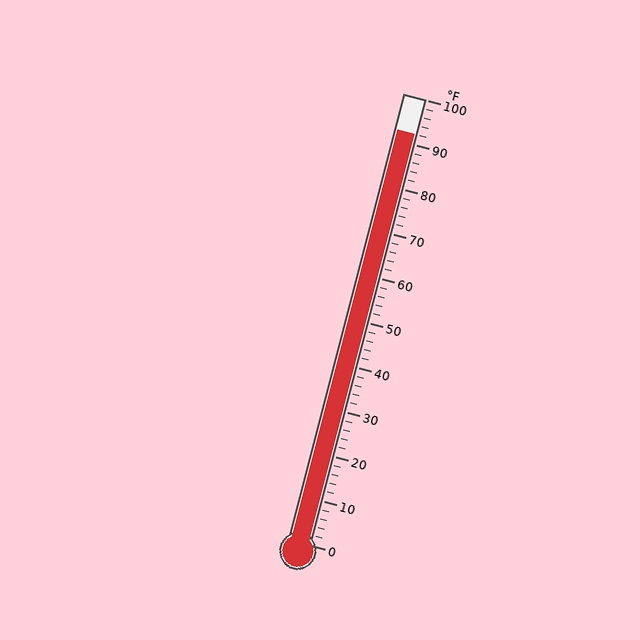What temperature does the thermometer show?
The thermometer shows approximately 92°F.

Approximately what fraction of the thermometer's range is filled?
The thermometer is filled to approximately 90% of its range.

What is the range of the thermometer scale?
The thermometer scale ranges from 0°F to 100°F.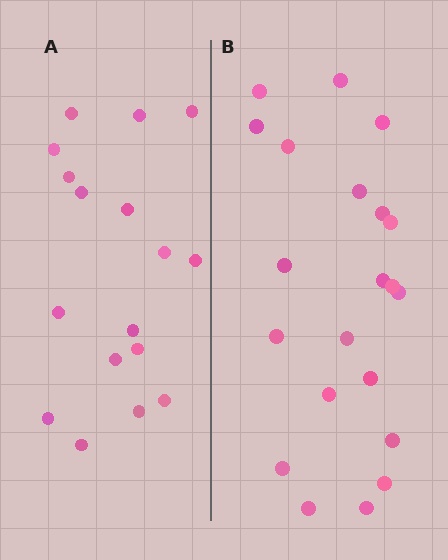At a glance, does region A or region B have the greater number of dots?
Region B (the right region) has more dots.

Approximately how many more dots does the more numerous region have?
Region B has about 4 more dots than region A.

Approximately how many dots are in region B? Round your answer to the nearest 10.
About 20 dots. (The exact count is 21, which rounds to 20.)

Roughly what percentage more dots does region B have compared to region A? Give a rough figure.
About 25% more.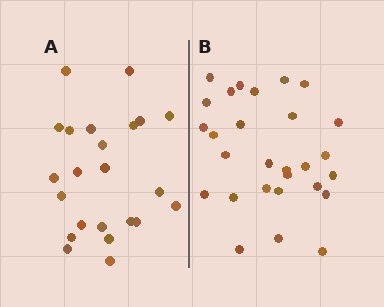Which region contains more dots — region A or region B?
Region B (the right region) has more dots.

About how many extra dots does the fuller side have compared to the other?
Region B has about 5 more dots than region A.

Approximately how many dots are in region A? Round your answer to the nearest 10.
About 20 dots. (The exact count is 23, which rounds to 20.)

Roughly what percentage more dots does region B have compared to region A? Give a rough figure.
About 20% more.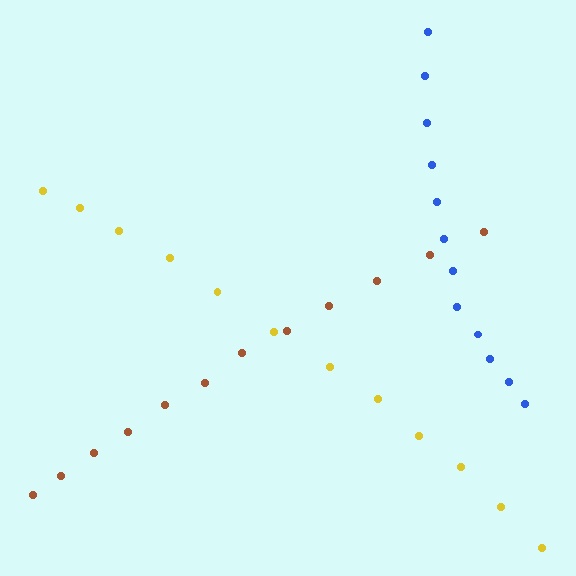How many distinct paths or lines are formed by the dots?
There are 3 distinct paths.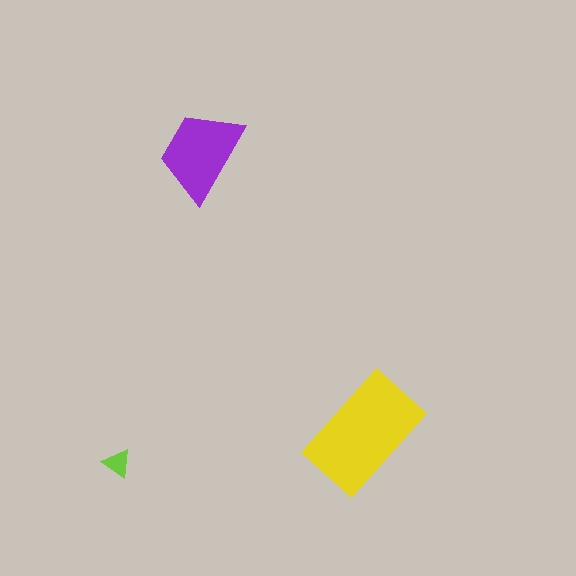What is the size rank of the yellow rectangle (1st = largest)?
1st.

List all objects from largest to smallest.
The yellow rectangle, the purple trapezoid, the lime triangle.